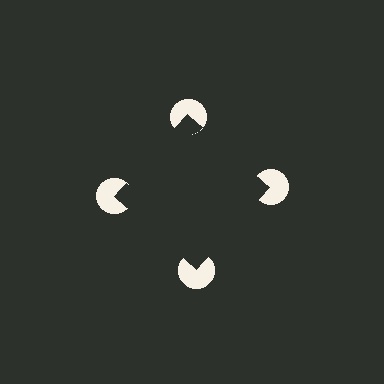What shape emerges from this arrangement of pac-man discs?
An illusory square — its edges are inferred from the aligned wedge cuts in the pac-man discs, not physically drawn.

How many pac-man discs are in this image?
There are 4 — one at each vertex of the illusory square.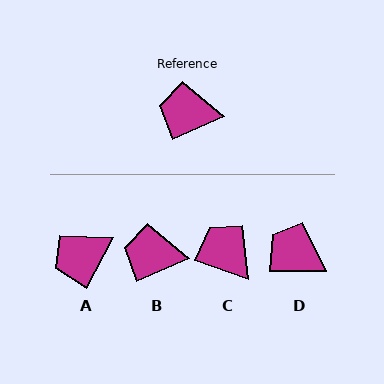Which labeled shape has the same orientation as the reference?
B.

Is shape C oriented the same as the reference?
No, it is off by about 44 degrees.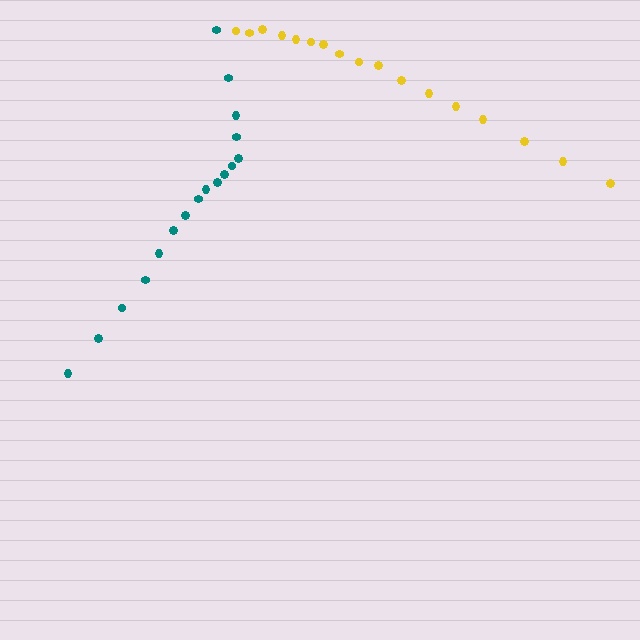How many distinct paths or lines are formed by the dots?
There are 2 distinct paths.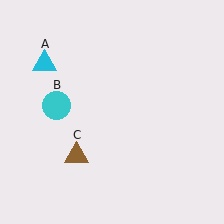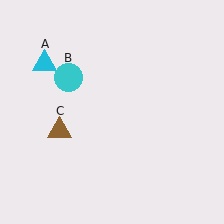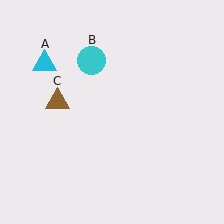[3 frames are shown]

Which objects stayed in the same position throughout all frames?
Cyan triangle (object A) remained stationary.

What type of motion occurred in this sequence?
The cyan circle (object B), brown triangle (object C) rotated clockwise around the center of the scene.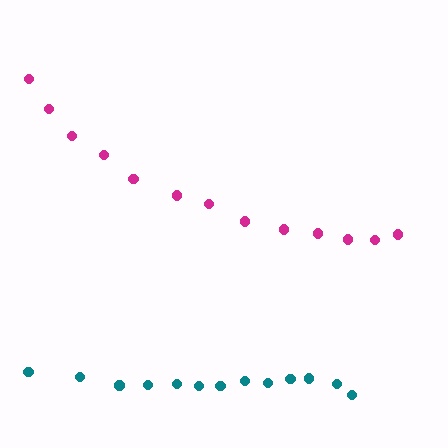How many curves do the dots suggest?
There are 2 distinct paths.